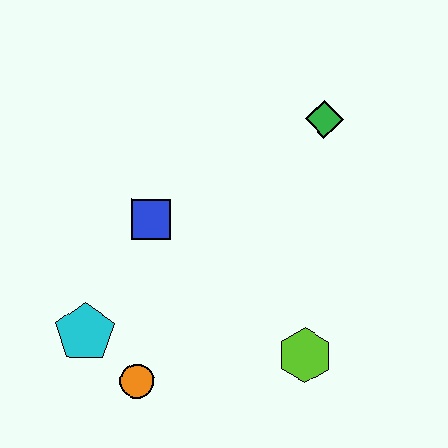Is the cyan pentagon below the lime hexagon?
No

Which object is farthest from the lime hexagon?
The green diamond is farthest from the lime hexagon.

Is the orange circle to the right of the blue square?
No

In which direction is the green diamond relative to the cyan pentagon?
The green diamond is to the right of the cyan pentagon.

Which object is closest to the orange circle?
The cyan pentagon is closest to the orange circle.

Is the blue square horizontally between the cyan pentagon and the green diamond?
Yes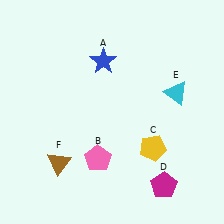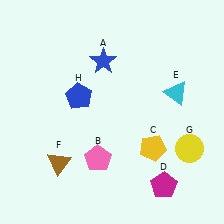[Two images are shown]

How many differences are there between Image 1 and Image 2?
There are 2 differences between the two images.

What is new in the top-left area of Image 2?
A blue pentagon (H) was added in the top-left area of Image 2.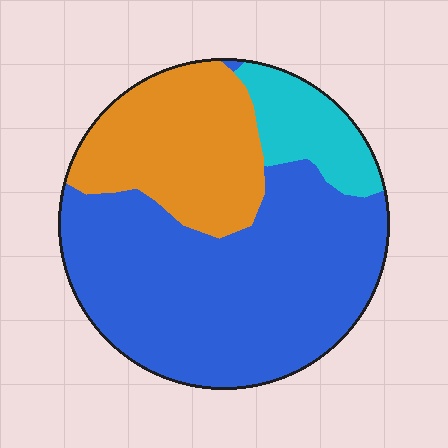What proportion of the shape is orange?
Orange covers about 30% of the shape.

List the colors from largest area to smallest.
From largest to smallest: blue, orange, cyan.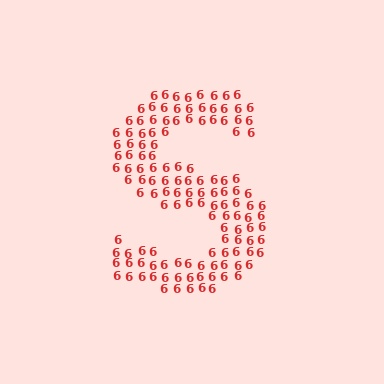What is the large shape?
The large shape is the letter S.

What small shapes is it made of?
It is made of small digit 6's.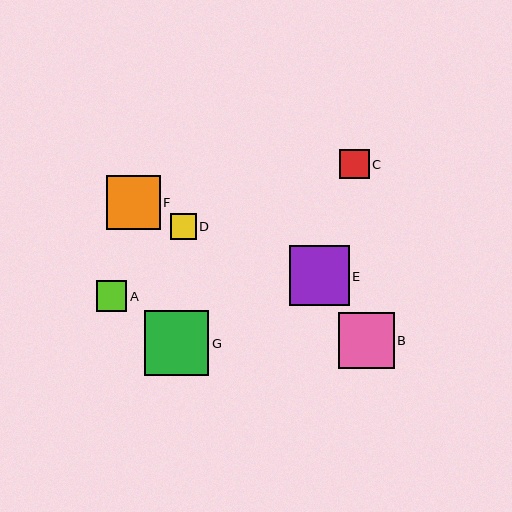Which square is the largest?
Square G is the largest with a size of approximately 65 pixels.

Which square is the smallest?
Square D is the smallest with a size of approximately 25 pixels.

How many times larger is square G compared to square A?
Square G is approximately 2.1 times the size of square A.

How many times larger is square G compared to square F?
Square G is approximately 1.2 times the size of square F.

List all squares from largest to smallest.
From largest to smallest: G, E, B, F, A, C, D.